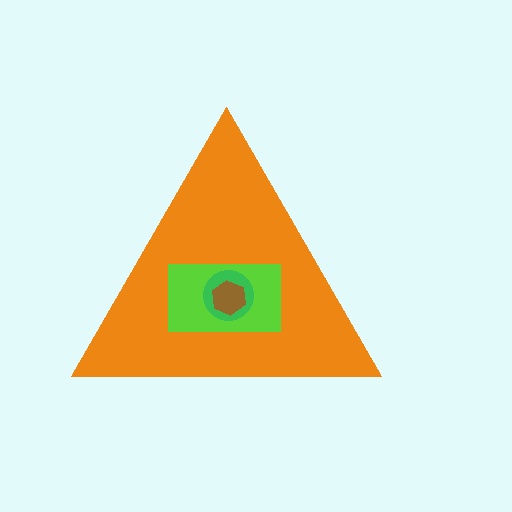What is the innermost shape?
The brown hexagon.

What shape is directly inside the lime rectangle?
The green circle.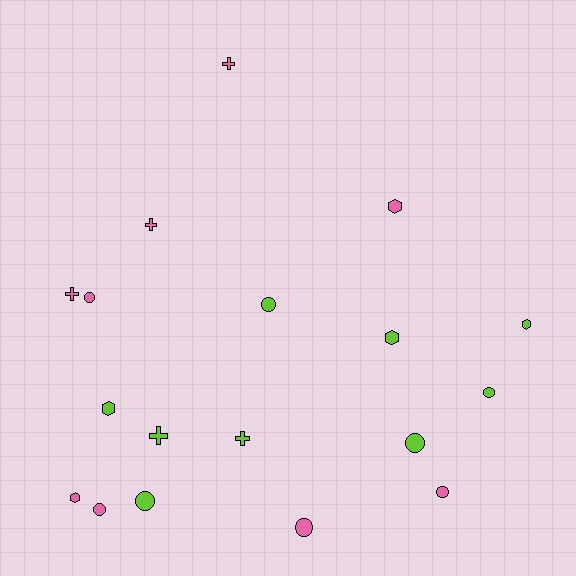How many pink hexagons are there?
There are 2 pink hexagons.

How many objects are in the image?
There are 18 objects.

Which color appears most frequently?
Lime, with 9 objects.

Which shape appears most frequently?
Circle, with 8 objects.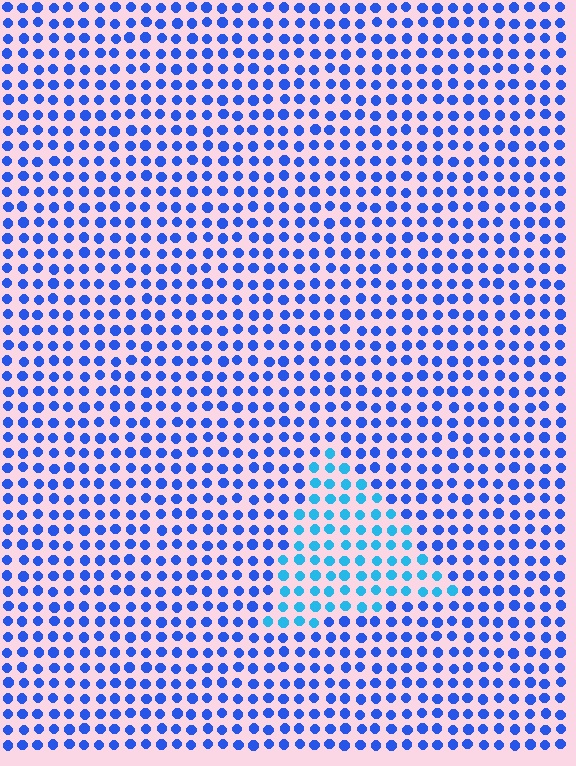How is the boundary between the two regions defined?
The boundary is defined purely by a slight shift in hue (about 31 degrees). Spacing, size, and orientation are identical on both sides.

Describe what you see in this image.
The image is filled with small blue elements in a uniform arrangement. A triangle-shaped region is visible where the elements are tinted to a slightly different hue, forming a subtle color boundary.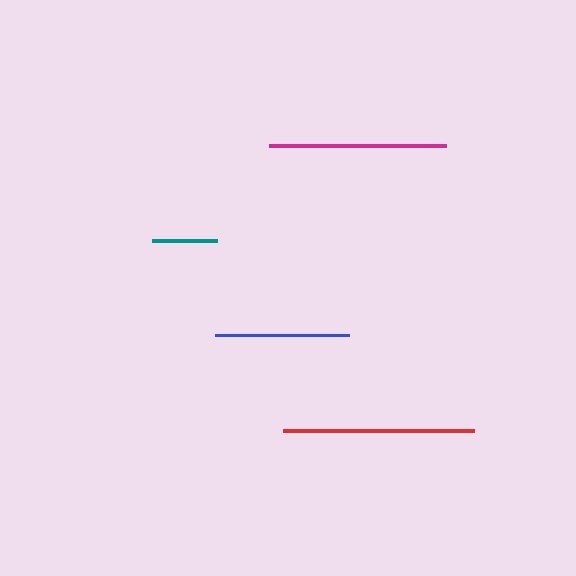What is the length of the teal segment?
The teal segment is approximately 66 pixels long.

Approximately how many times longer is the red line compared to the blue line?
The red line is approximately 1.4 times the length of the blue line.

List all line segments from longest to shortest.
From longest to shortest: red, magenta, blue, teal.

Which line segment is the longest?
The red line is the longest at approximately 190 pixels.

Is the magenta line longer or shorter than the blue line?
The magenta line is longer than the blue line.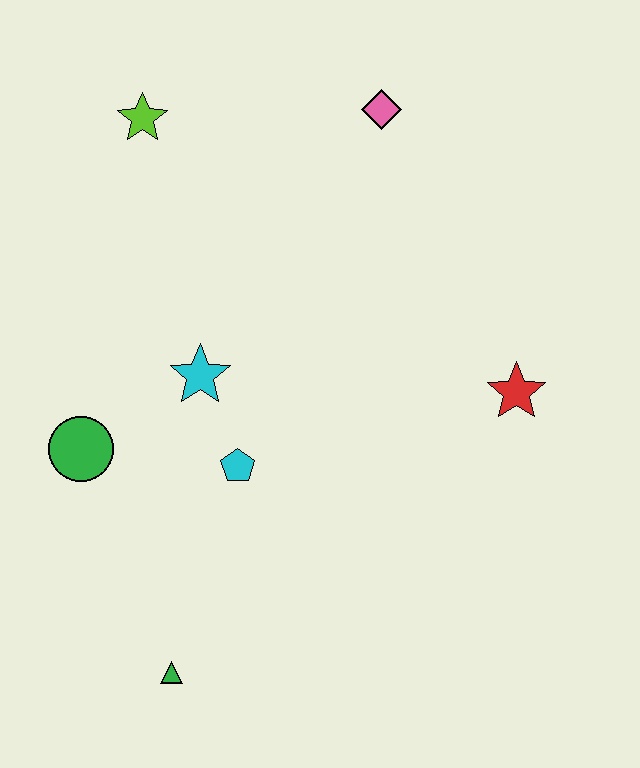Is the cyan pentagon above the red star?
No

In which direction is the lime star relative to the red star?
The lime star is to the left of the red star.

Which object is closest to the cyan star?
The cyan pentagon is closest to the cyan star.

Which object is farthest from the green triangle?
The pink diamond is farthest from the green triangle.